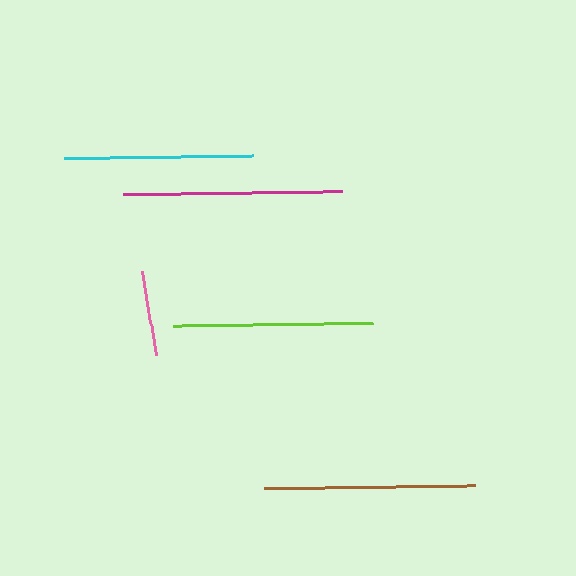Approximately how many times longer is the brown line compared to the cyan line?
The brown line is approximately 1.1 times the length of the cyan line.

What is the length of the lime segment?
The lime segment is approximately 200 pixels long.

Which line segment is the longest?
The magenta line is the longest at approximately 219 pixels.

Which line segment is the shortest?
The pink line is the shortest at approximately 85 pixels.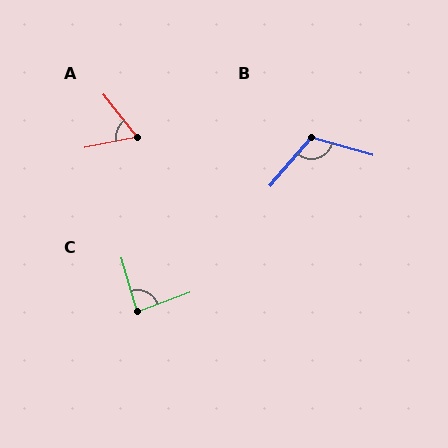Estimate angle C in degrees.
Approximately 86 degrees.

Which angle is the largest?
B, at approximately 115 degrees.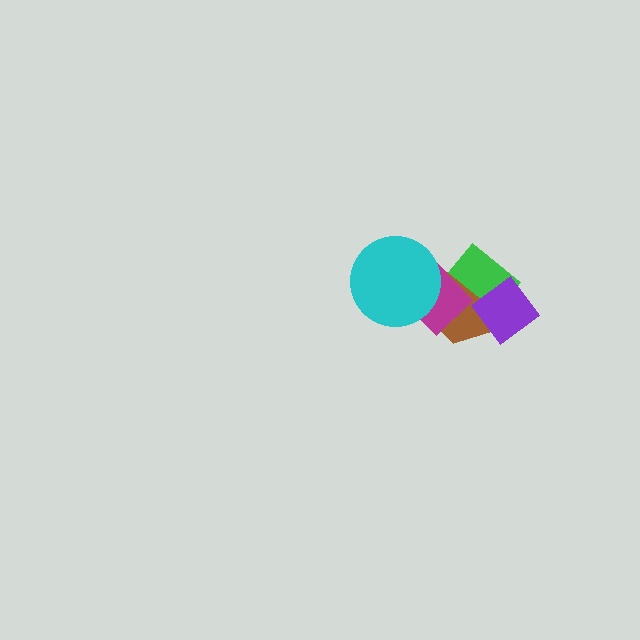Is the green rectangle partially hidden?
Yes, it is partially covered by another shape.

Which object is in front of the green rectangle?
The purple diamond is in front of the green rectangle.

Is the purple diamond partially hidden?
No, no other shape covers it.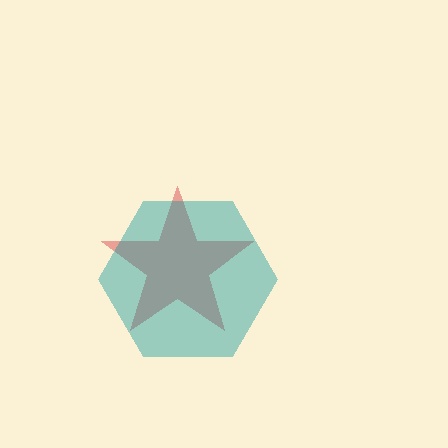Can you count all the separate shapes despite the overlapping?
Yes, there are 2 separate shapes.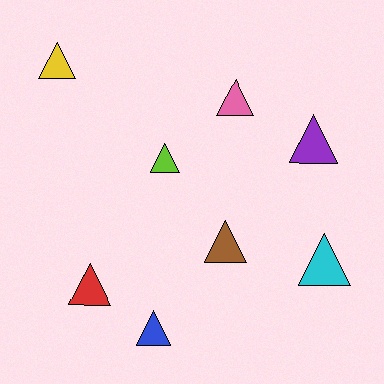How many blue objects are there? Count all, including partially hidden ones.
There is 1 blue object.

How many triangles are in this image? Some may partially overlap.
There are 8 triangles.